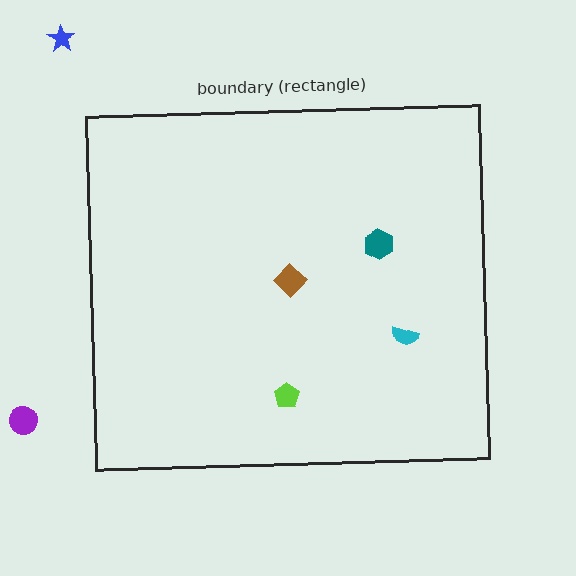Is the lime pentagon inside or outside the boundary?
Inside.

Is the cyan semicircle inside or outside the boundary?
Inside.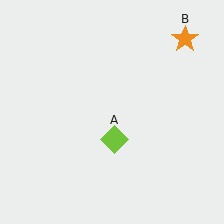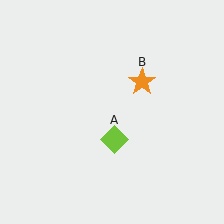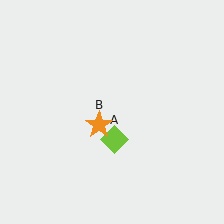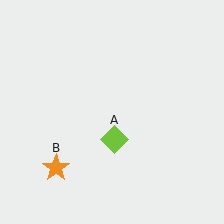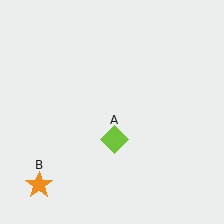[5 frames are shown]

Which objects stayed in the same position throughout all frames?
Lime diamond (object A) remained stationary.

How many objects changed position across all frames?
1 object changed position: orange star (object B).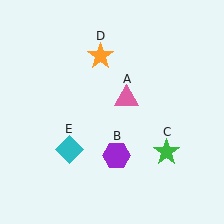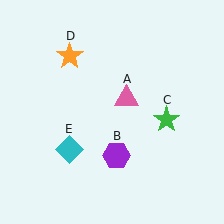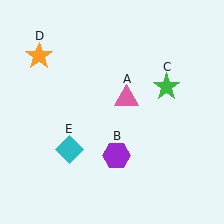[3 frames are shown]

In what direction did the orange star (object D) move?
The orange star (object D) moved left.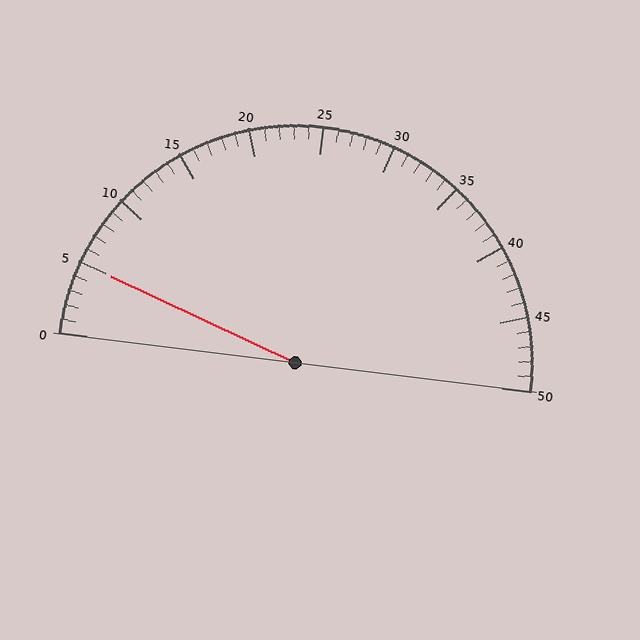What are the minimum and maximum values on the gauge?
The gauge ranges from 0 to 50.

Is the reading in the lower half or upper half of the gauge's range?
The reading is in the lower half of the range (0 to 50).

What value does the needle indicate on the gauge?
The needle indicates approximately 5.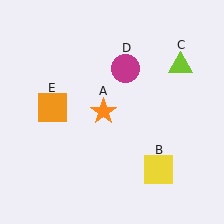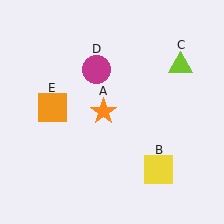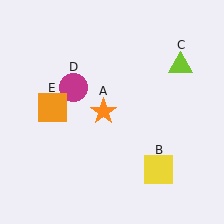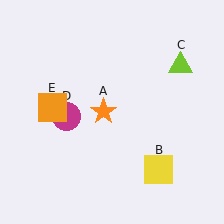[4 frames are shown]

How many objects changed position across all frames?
1 object changed position: magenta circle (object D).